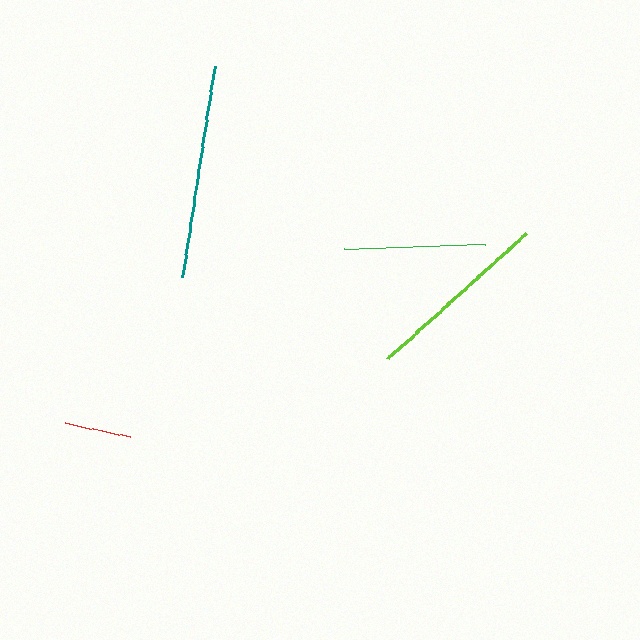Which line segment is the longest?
The teal line is the longest at approximately 214 pixels.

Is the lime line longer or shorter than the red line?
The lime line is longer than the red line.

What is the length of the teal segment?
The teal segment is approximately 214 pixels long.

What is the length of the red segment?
The red segment is approximately 67 pixels long.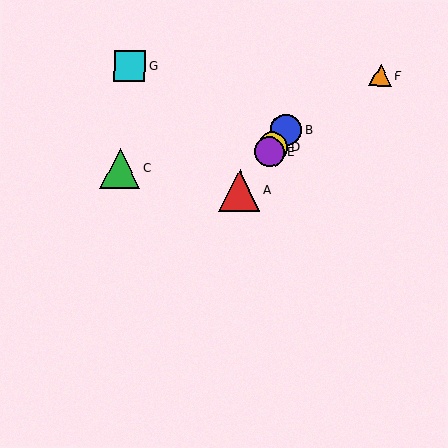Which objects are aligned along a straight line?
Objects A, B, D, E are aligned along a straight line.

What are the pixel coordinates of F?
Object F is at (380, 75).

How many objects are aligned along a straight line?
4 objects (A, B, D, E) are aligned along a straight line.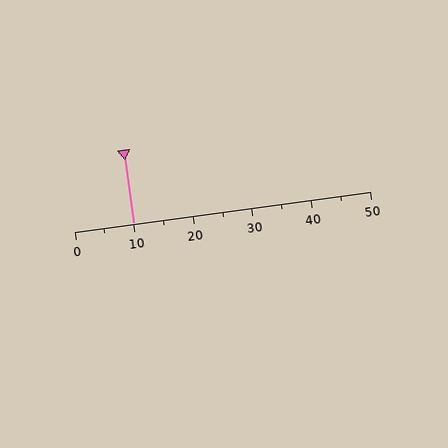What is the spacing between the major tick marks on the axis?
The major ticks are spaced 10 apart.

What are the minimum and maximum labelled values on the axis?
The axis runs from 0 to 50.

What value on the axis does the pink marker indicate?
The marker indicates approximately 10.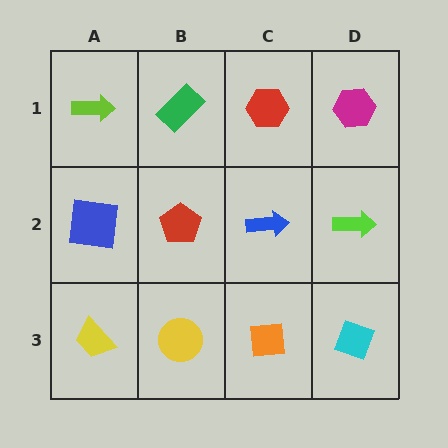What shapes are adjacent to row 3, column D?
A lime arrow (row 2, column D), an orange square (row 3, column C).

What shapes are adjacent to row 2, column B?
A green rectangle (row 1, column B), a yellow circle (row 3, column B), a blue square (row 2, column A), a blue arrow (row 2, column C).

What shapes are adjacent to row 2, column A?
A lime arrow (row 1, column A), a yellow trapezoid (row 3, column A), a red pentagon (row 2, column B).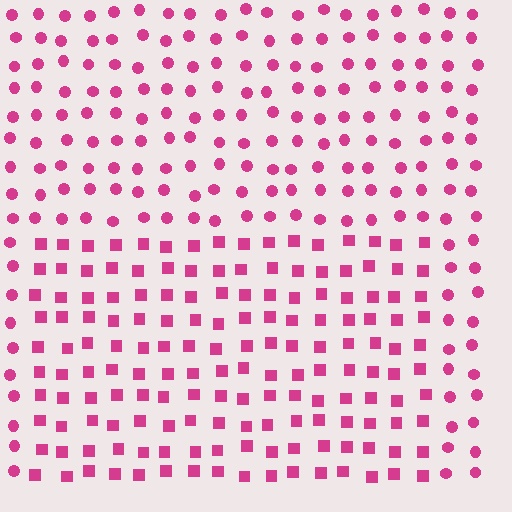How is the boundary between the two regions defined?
The boundary is defined by a change in element shape: squares inside vs. circles outside. All elements share the same color and spacing.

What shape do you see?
I see a rectangle.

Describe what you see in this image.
The image is filled with small magenta elements arranged in a uniform grid. A rectangle-shaped region contains squares, while the surrounding area contains circles. The boundary is defined purely by the change in element shape.